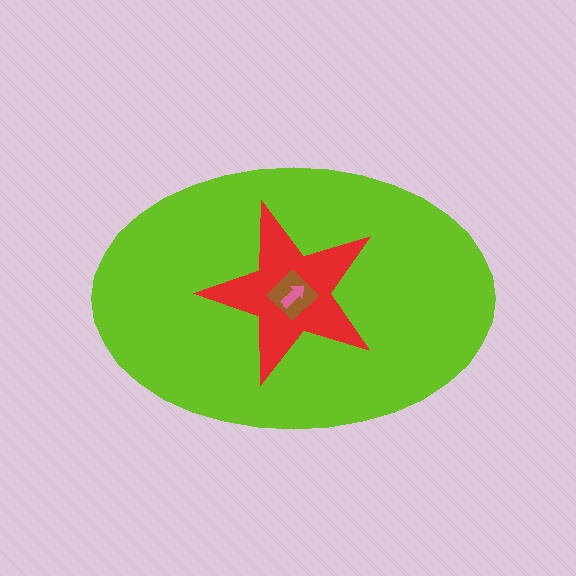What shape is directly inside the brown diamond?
The pink arrow.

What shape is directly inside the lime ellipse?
The red star.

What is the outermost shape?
The lime ellipse.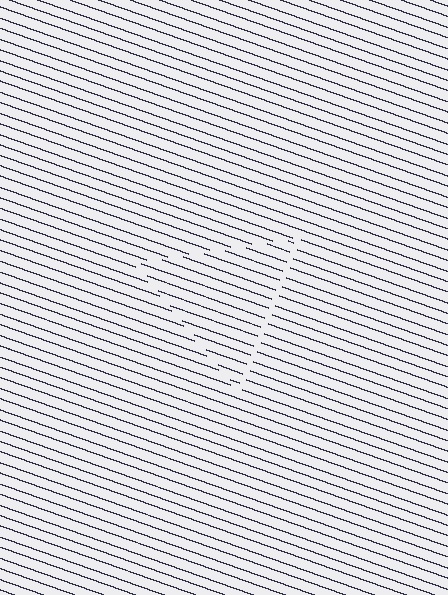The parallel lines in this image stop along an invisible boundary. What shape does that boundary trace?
An illusory triangle. The interior of the shape contains the same grating, shifted by half a period — the contour is defined by the phase discontinuity where line-ends from the inner and outer gratings abut.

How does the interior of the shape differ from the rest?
The interior of the shape contains the same grating, shifted by half a period — the contour is defined by the phase discontinuity where line-ends from the inner and outer gratings abut.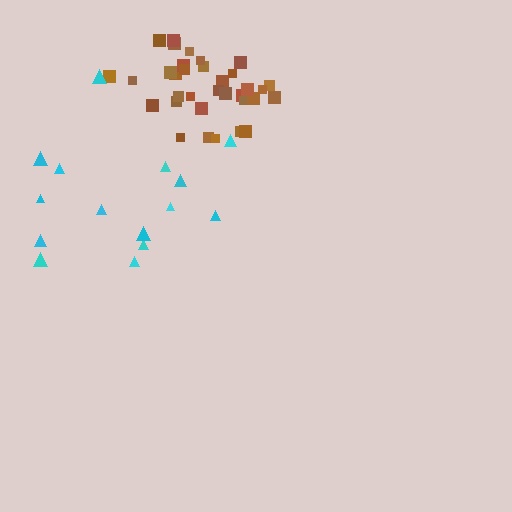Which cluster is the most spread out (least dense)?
Cyan.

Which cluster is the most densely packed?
Brown.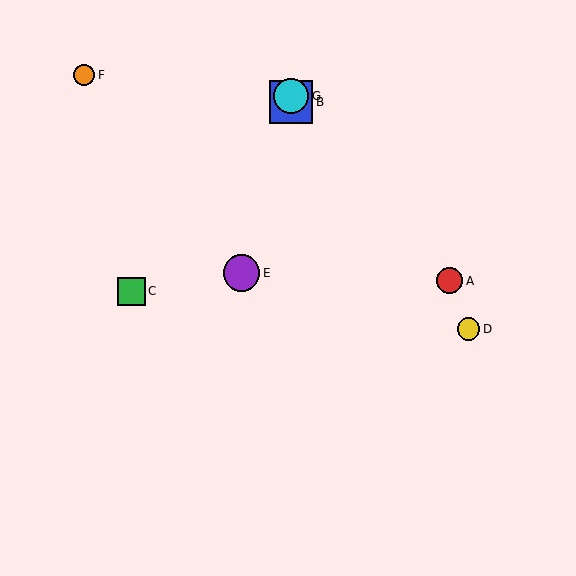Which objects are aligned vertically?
Objects B, G are aligned vertically.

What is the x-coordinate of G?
Object G is at x≈291.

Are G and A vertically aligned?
No, G is at x≈291 and A is at x≈450.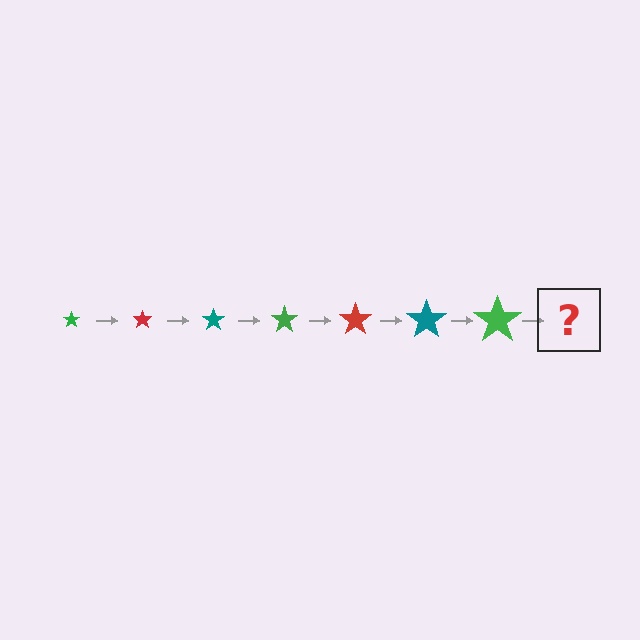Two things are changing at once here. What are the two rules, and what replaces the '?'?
The two rules are that the star grows larger each step and the color cycles through green, red, and teal. The '?' should be a red star, larger than the previous one.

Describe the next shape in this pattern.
It should be a red star, larger than the previous one.